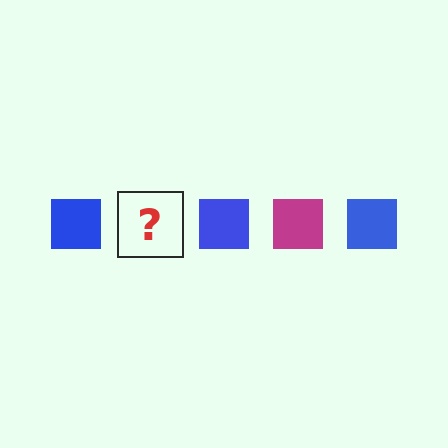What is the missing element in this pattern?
The missing element is a magenta square.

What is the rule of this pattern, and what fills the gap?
The rule is that the pattern cycles through blue, magenta squares. The gap should be filled with a magenta square.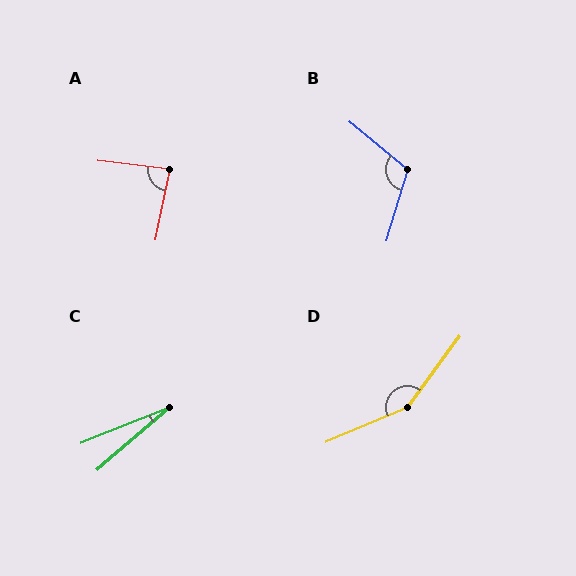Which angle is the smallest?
C, at approximately 19 degrees.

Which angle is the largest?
D, at approximately 150 degrees.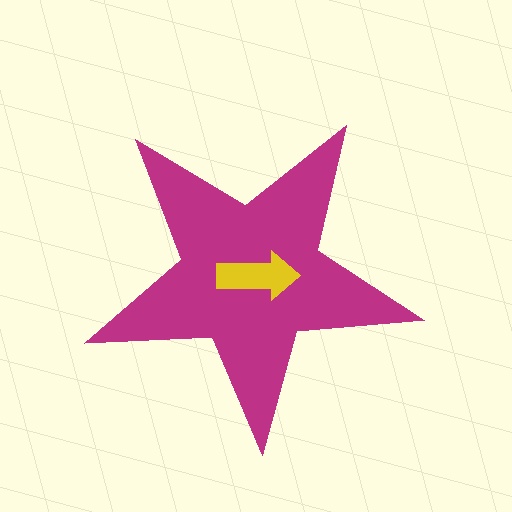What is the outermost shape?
The magenta star.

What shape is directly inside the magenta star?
The yellow arrow.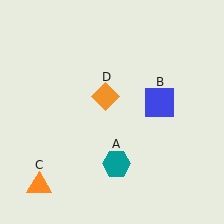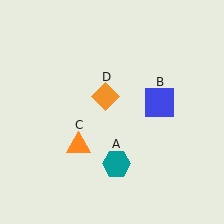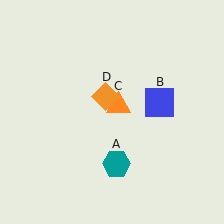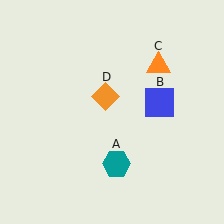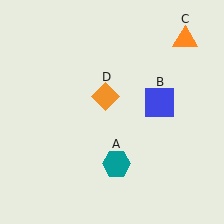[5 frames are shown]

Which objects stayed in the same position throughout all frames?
Teal hexagon (object A) and blue square (object B) and orange diamond (object D) remained stationary.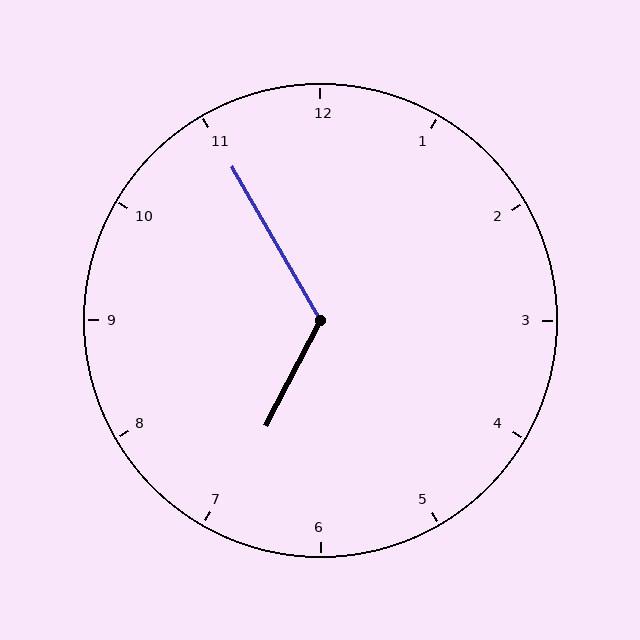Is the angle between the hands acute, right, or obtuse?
It is obtuse.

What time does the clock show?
6:55.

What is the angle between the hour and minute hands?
Approximately 122 degrees.